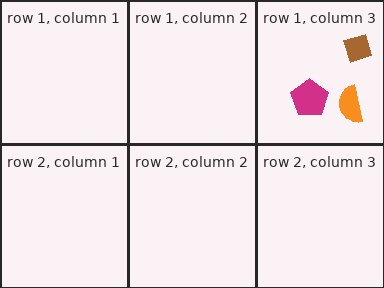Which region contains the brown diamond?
The row 1, column 3 region.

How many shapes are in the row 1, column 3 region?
3.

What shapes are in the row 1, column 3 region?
The brown diamond, the magenta pentagon, the orange semicircle.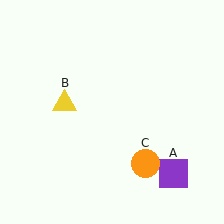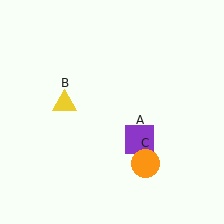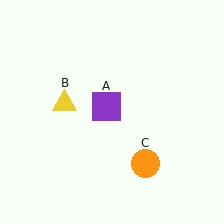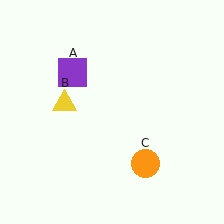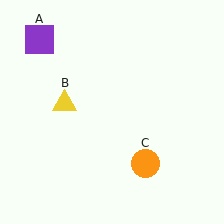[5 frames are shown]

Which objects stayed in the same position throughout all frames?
Yellow triangle (object B) and orange circle (object C) remained stationary.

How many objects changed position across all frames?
1 object changed position: purple square (object A).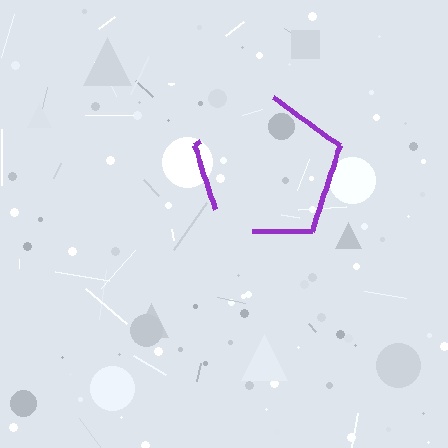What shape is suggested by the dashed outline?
The dashed outline suggests a pentagon.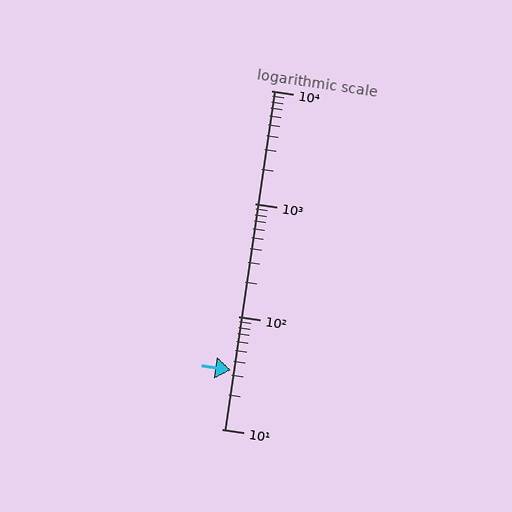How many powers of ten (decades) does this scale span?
The scale spans 3 decades, from 10 to 10000.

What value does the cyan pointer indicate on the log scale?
The pointer indicates approximately 33.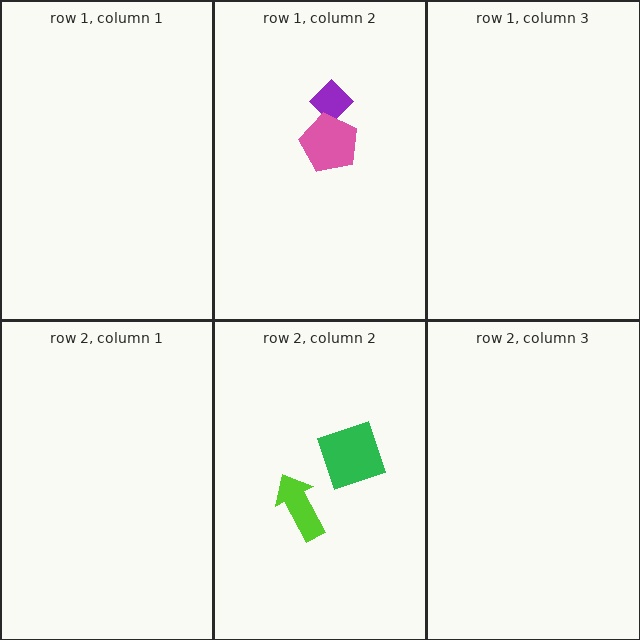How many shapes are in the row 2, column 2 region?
2.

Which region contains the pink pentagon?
The row 1, column 2 region.